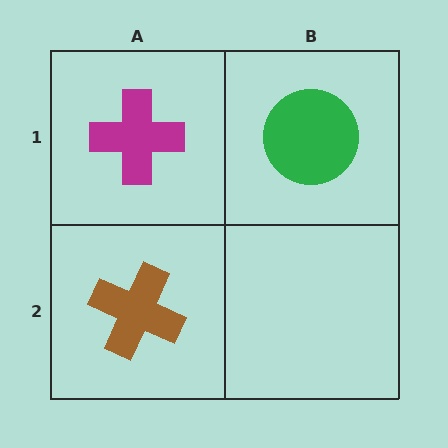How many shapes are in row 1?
2 shapes.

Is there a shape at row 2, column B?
No, that cell is empty.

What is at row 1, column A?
A magenta cross.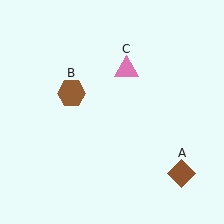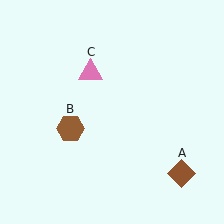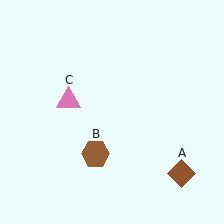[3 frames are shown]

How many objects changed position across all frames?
2 objects changed position: brown hexagon (object B), pink triangle (object C).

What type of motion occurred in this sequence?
The brown hexagon (object B), pink triangle (object C) rotated counterclockwise around the center of the scene.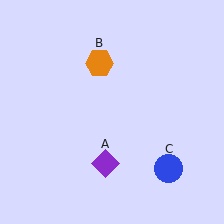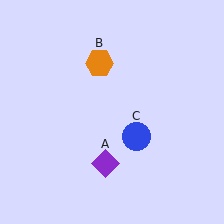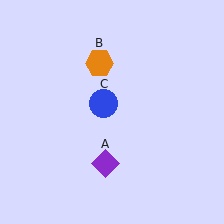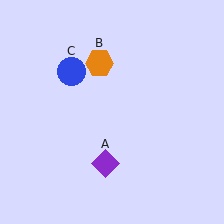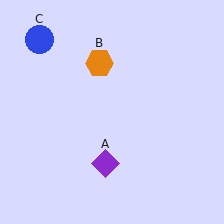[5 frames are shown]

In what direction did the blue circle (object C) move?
The blue circle (object C) moved up and to the left.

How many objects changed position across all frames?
1 object changed position: blue circle (object C).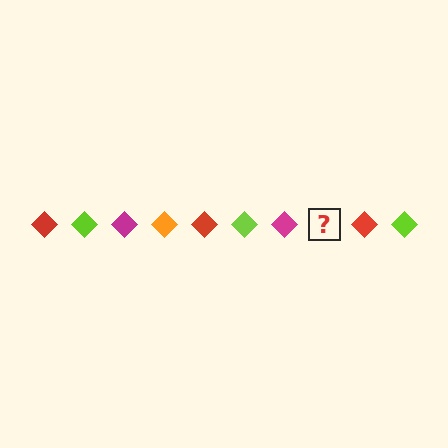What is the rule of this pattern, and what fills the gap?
The rule is that the pattern cycles through red, lime, magenta, orange diamonds. The gap should be filled with an orange diamond.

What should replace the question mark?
The question mark should be replaced with an orange diamond.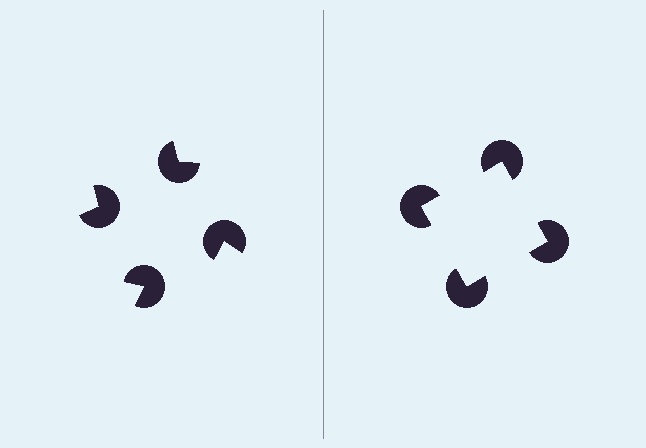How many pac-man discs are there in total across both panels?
8 — 4 on each side.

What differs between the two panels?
The pac-man discs are positioned identically on both sides; only the wedge orientations differ. On the right they align to a square; on the left they are misaligned.